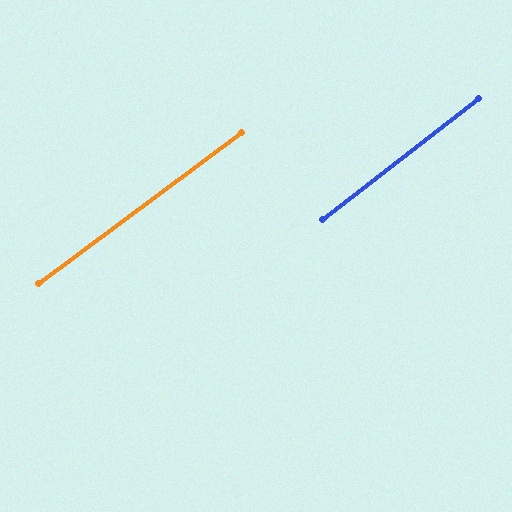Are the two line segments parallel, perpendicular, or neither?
Parallel — their directions differ by only 1.3°.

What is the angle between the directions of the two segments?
Approximately 1 degree.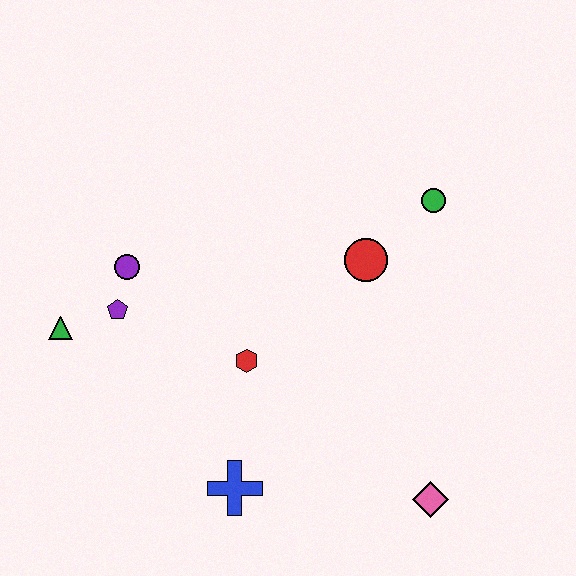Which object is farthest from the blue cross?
The green circle is farthest from the blue cross.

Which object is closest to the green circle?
The red circle is closest to the green circle.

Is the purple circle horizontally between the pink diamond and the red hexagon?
No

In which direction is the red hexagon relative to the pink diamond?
The red hexagon is to the left of the pink diamond.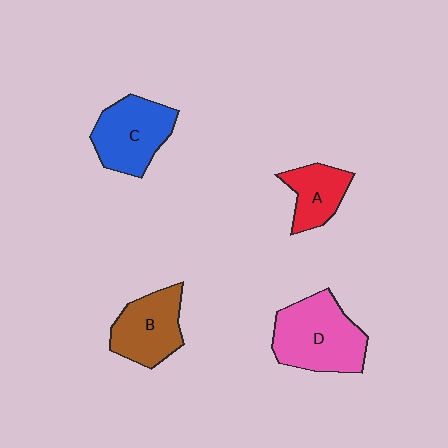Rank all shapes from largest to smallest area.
From largest to smallest: D (pink), C (blue), B (brown), A (red).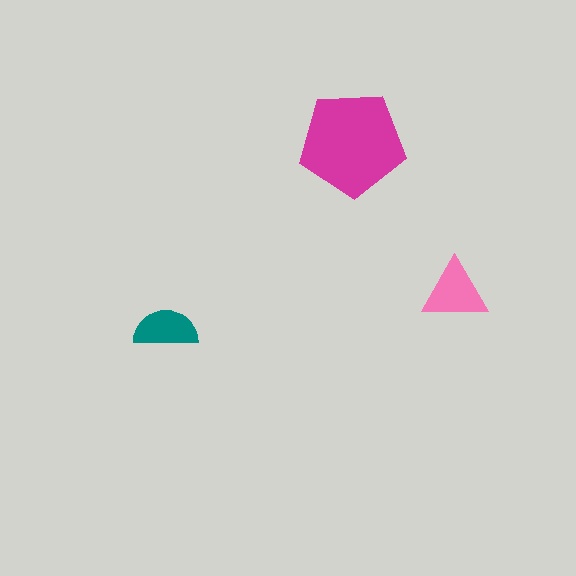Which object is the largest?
The magenta pentagon.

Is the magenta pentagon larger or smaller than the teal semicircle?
Larger.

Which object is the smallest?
The teal semicircle.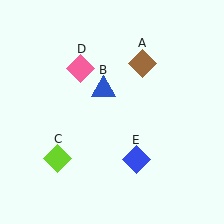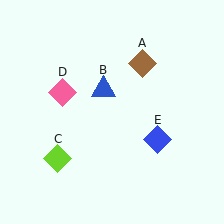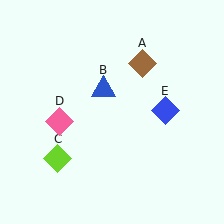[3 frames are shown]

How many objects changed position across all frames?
2 objects changed position: pink diamond (object D), blue diamond (object E).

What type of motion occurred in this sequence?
The pink diamond (object D), blue diamond (object E) rotated counterclockwise around the center of the scene.